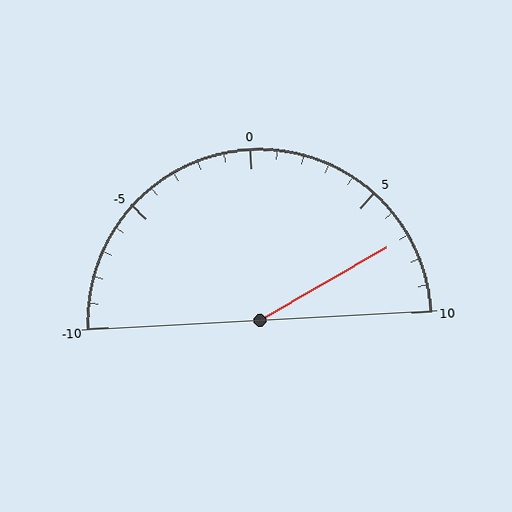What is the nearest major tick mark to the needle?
The nearest major tick mark is 5.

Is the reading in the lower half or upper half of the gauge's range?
The reading is in the upper half of the range (-10 to 10).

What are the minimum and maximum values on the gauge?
The gauge ranges from -10 to 10.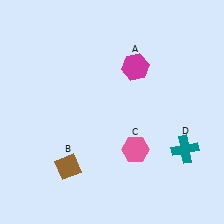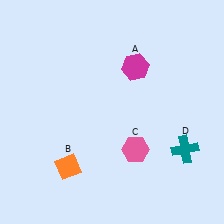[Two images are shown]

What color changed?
The diamond (B) changed from brown in Image 1 to orange in Image 2.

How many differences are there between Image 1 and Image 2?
There is 1 difference between the two images.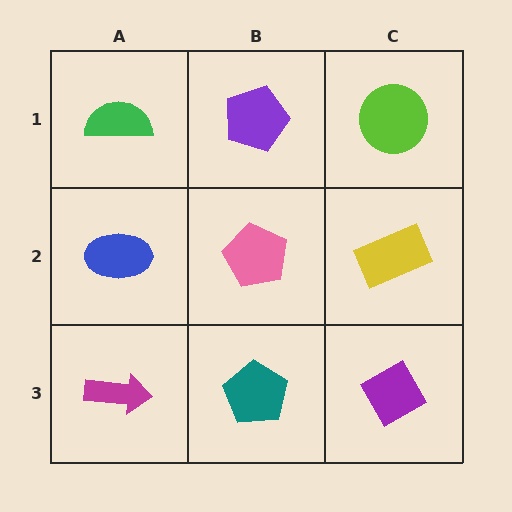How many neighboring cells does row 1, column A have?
2.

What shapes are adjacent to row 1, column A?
A blue ellipse (row 2, column A), a purple pentagon (row 1, column B).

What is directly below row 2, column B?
A teal pentagon.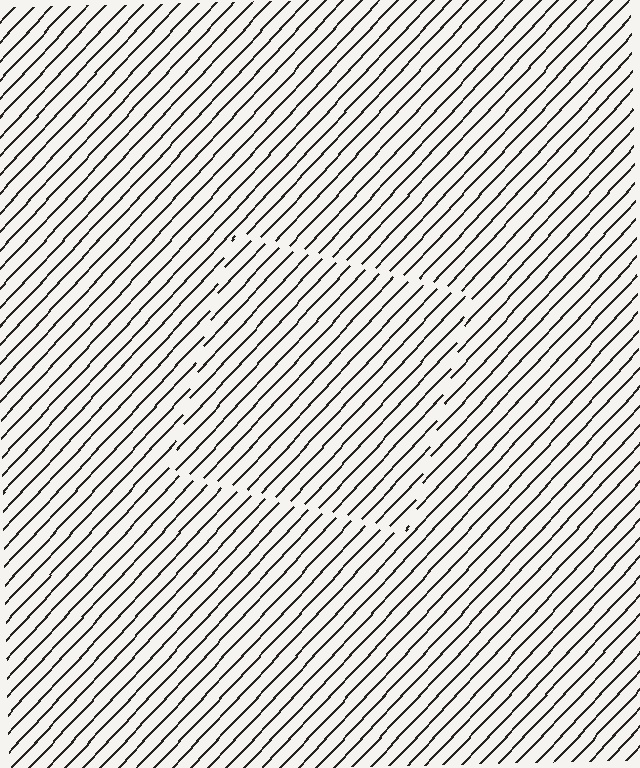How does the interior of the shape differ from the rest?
The interior of the shape contains the same grating, shifted by half a period — the contour is defined by the phase discontinuity where line-ends from the inner and outer gratings abut.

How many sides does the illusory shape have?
4 sides — the line-ends trace a square.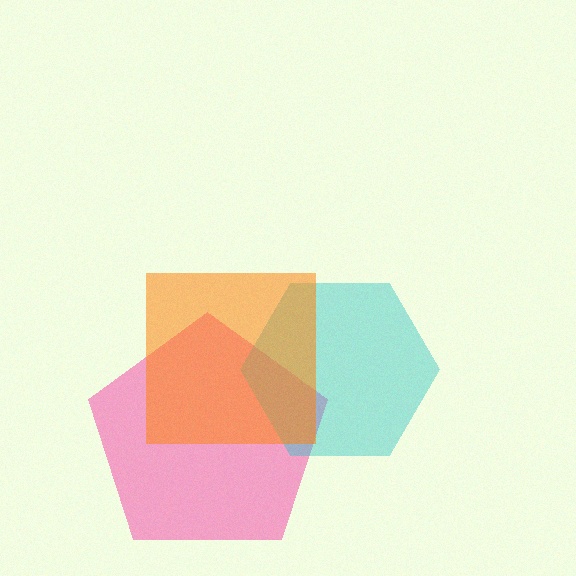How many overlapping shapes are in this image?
There are 3 overlapping shapes in the image.